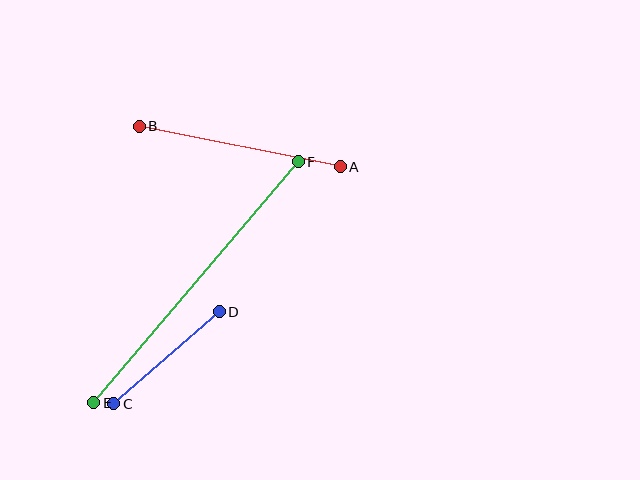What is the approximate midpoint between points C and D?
The midpoint is at approximately (166, 358) pixels.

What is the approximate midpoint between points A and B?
The midpoint is at approximately (240, 147) pixels.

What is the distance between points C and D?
The distance is approximately 140 pixels.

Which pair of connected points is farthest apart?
Points E and F are farthest apart.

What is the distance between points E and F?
The distance is approximately 316 pixels.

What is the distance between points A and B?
The distance is approximately 205 pixels.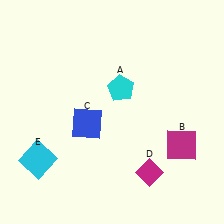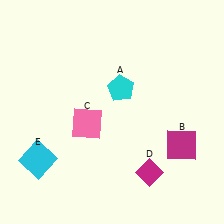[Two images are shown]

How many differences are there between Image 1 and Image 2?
There is 1 difference between the two images.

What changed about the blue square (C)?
In Image 1, C is blue. In Image 2, it changed to pink.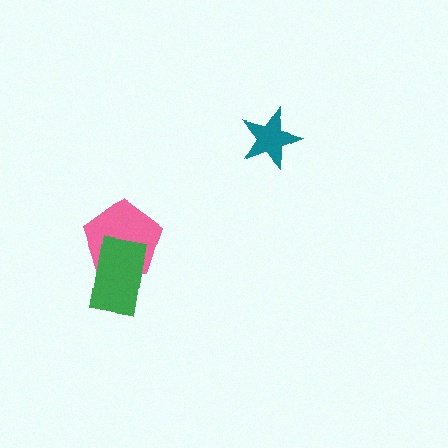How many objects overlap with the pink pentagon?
1 object overlaps with the pink pentagon.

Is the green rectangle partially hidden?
No, no other shape covers it.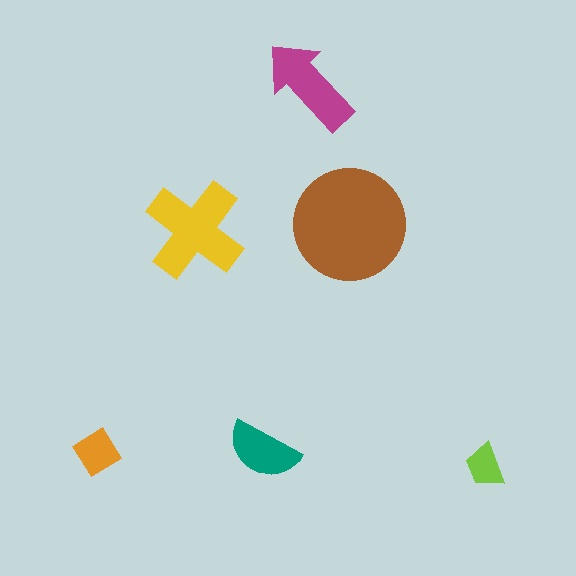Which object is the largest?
The brown circle.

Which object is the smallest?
The lime trapezoid.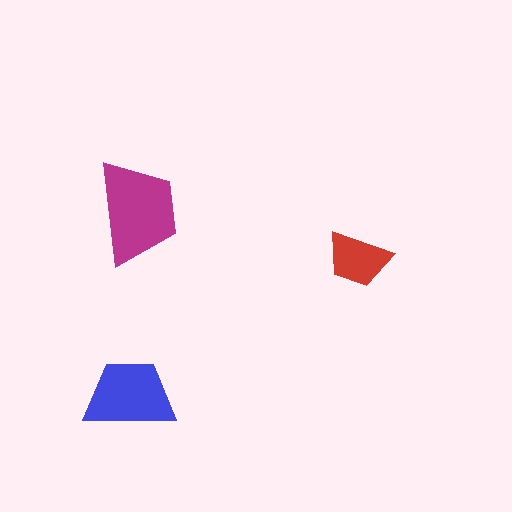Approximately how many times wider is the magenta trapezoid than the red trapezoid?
About 1.5 times wider.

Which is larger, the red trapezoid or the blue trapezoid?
The blue one.